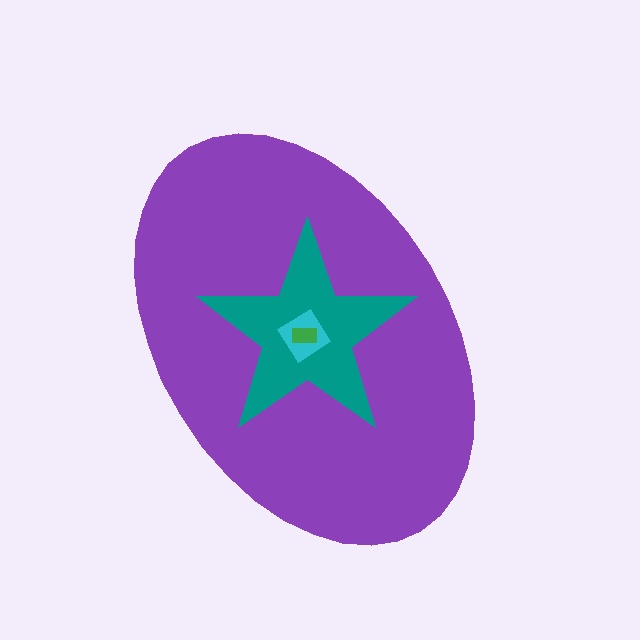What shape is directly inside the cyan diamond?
The green rectangle.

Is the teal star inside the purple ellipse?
Yes.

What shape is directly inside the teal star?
The cyan diamond.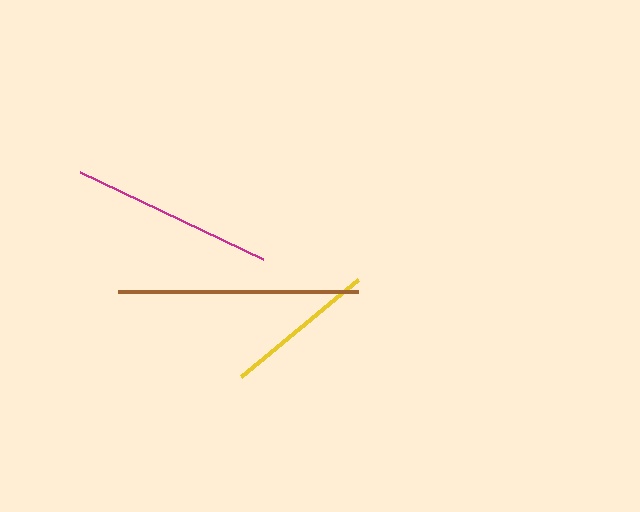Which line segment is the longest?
The brown line is the longest at approximately 241 pixels.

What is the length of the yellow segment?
The yellow segment is approximately 152 pixels long.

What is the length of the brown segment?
The brown segment is approximately 241 pixels long.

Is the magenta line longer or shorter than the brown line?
The brown line is longer than the magenta line.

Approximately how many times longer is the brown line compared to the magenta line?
The brown line is approximately 1.2 times the length of the magenta line.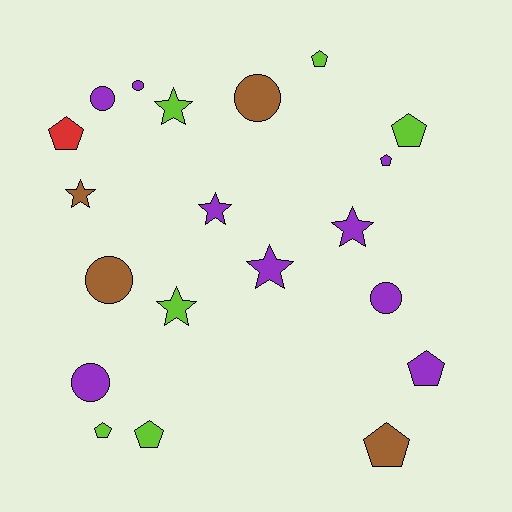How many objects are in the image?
There are 20 objects.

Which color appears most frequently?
Purple, with 9 objects.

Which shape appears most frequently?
Pentagon, with 8 objects.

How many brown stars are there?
There is 1 brown star.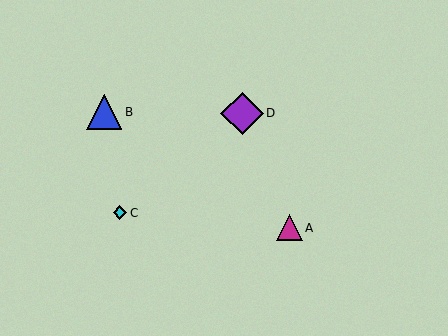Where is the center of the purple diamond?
The center of the purple diamond is at (242, 113).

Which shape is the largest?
The purple diamond (labeled D) is the largest.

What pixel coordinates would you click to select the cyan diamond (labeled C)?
Click at (120, 213) to select the cyan diamond C.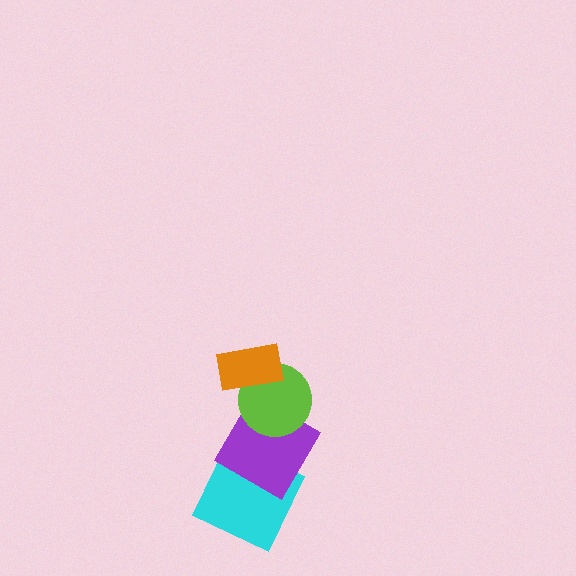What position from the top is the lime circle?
The lime circle is 2nd from the top.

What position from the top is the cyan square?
The cyan square is 4th from the top.